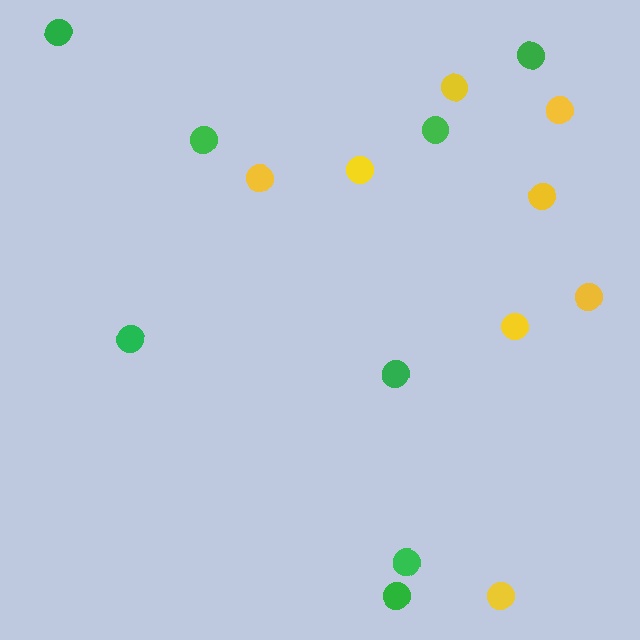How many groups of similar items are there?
There are 2 groups: one group of yellow circles (8) and one group of green circles (8).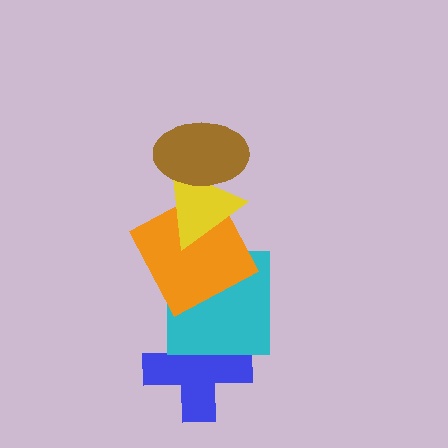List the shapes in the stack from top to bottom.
From top to bottom: the brown ellipse, the yellow triangle, the orange square, the cyan square, the blue cross.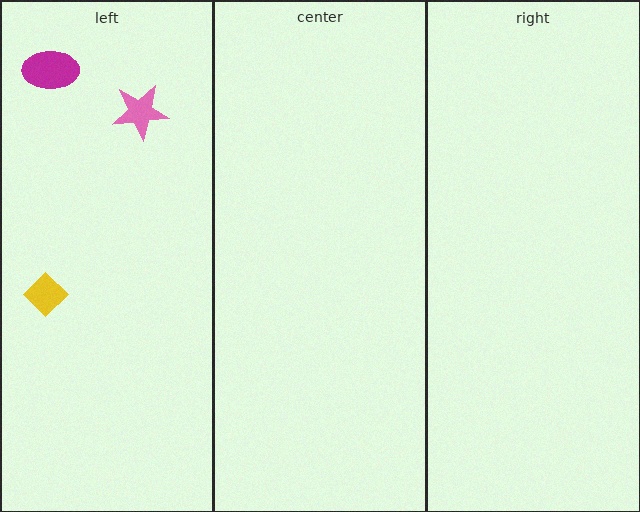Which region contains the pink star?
The left region.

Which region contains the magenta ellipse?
The left region.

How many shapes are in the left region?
3.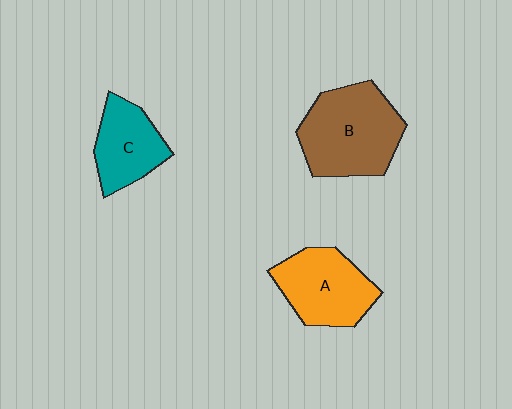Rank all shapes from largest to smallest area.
From largest to smallest: B (brown), A (orange), C (teal).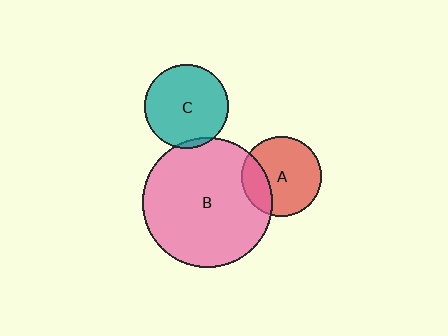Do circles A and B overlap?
Yes.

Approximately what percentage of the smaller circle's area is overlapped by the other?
Approximately 25%.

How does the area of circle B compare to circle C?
Approximately 2.4 times.